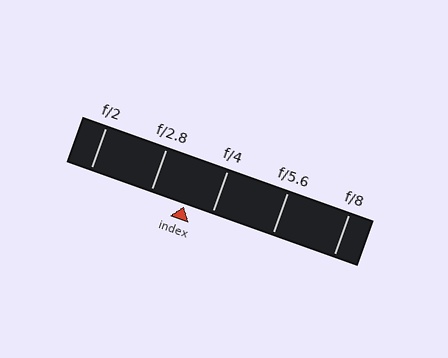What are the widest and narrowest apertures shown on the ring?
The widest aperture shown is f/2 and the narrowest is f/8.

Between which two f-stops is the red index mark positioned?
The index mark is between f/2.8 and f/4.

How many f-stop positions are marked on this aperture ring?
There are 5 f-stop positions marked.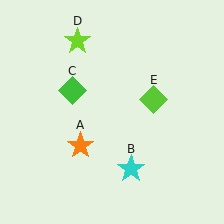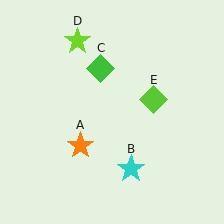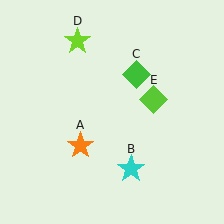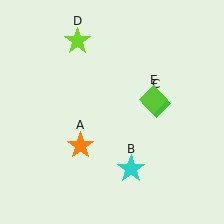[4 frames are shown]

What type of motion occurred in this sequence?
The green diamond (object C) rotated clockwise around the center of the scene.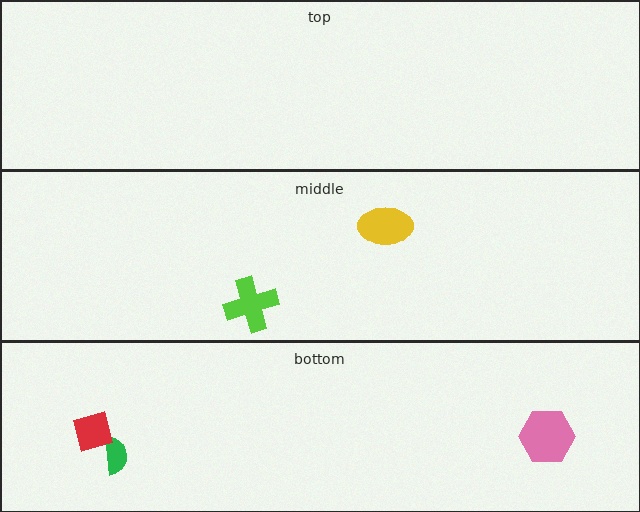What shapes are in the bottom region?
The pink hexagon, the green semicircle, the red square.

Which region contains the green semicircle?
The bottom region.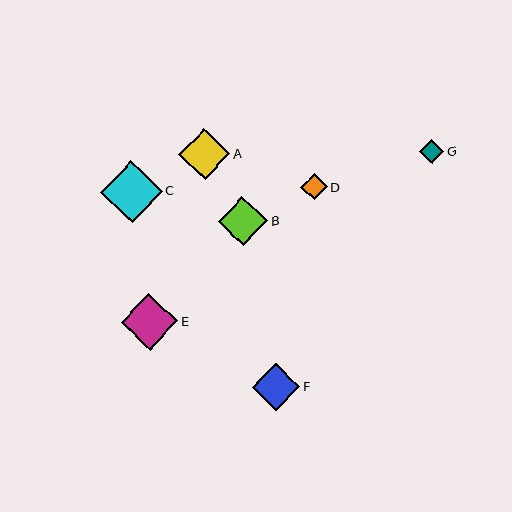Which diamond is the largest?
Diamond C is the largest with a size of approximately 62 pixels.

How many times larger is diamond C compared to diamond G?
Diamond C is approximately 2.5 times the size of diamond G.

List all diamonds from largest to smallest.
From largest to smallest: C, E, A, B, F, D, G.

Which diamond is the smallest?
Diamond G is the smallest with a size of approximately 24 pixels.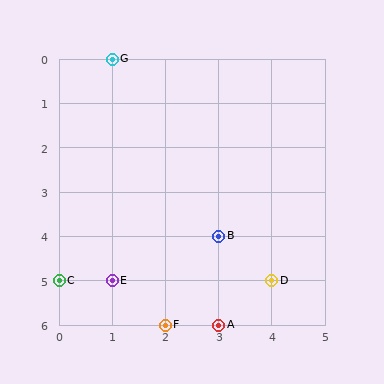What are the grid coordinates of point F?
Point F is at grid coordinates (2, 6).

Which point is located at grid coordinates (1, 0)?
Point G is at (1, 0).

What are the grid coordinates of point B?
Point B is at grid coordinates (3, 4).